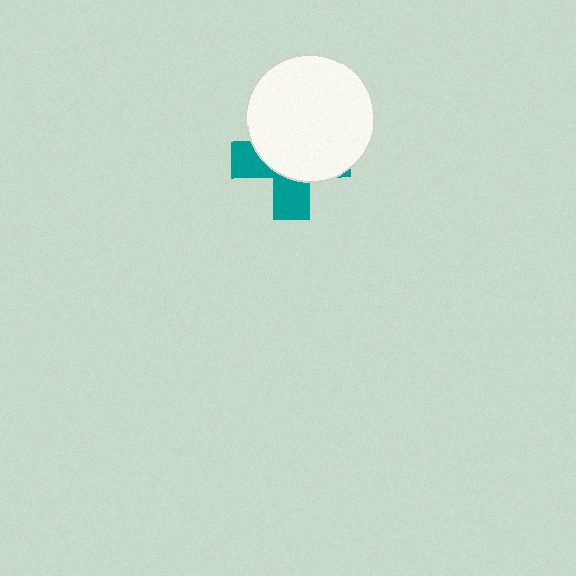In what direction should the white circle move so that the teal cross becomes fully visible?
The white circle should move up. That is the shortest direction to clear the overlap and leave the teal cross fully visible.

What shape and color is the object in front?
The object in front is a white circle.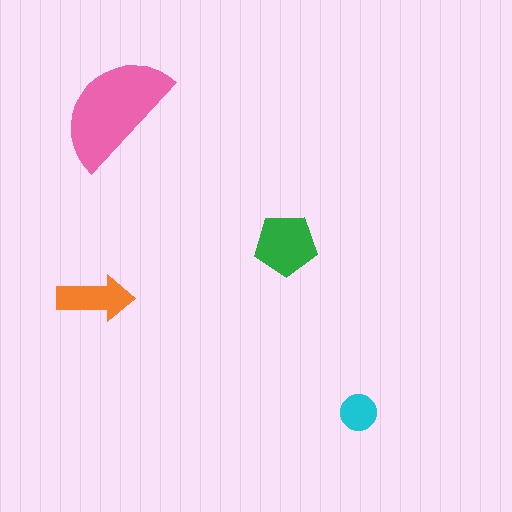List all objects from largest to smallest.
The pink semicircle, the green pentagon, the orange arrow, the cyan circle.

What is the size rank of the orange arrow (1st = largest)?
3rd.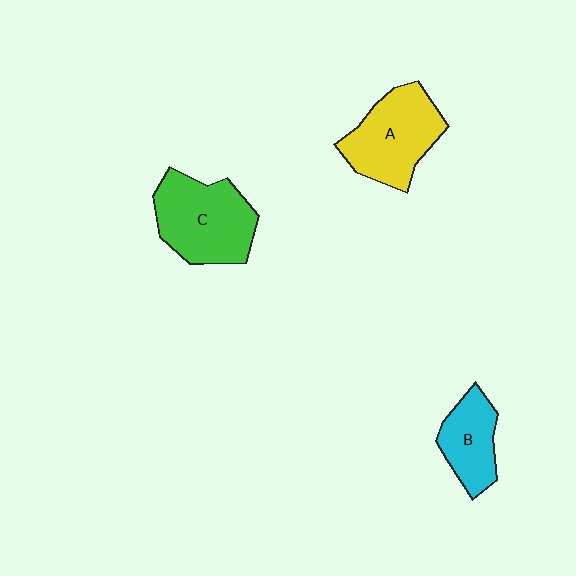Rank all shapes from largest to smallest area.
From largest to smallest: C (green), A (yellow), B (cyan).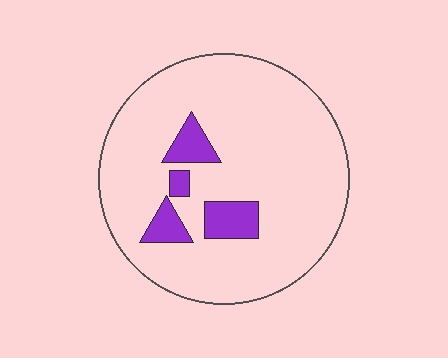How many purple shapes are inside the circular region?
4.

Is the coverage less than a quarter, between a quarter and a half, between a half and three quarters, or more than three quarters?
Less than a quarter.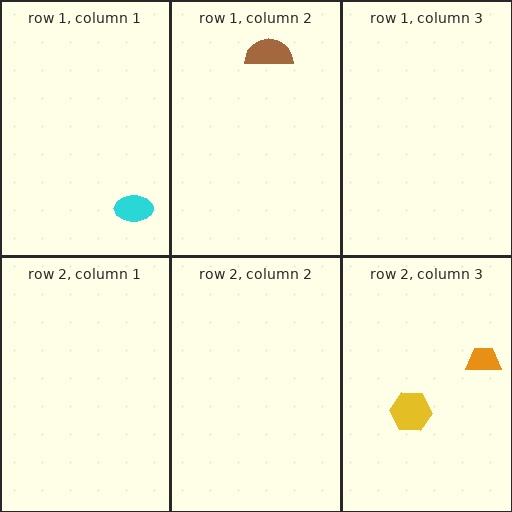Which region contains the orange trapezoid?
The row 2, column 3 region.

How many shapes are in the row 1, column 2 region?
1.